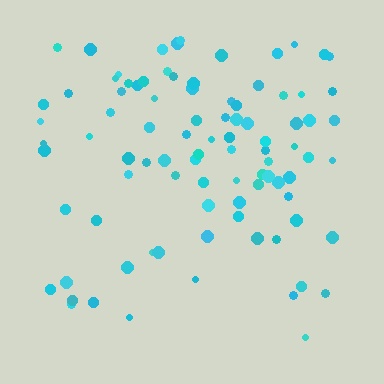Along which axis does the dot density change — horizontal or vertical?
Vertical.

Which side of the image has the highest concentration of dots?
The top.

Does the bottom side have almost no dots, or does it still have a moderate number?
Still a moderate number, just noticeably fewer than the top.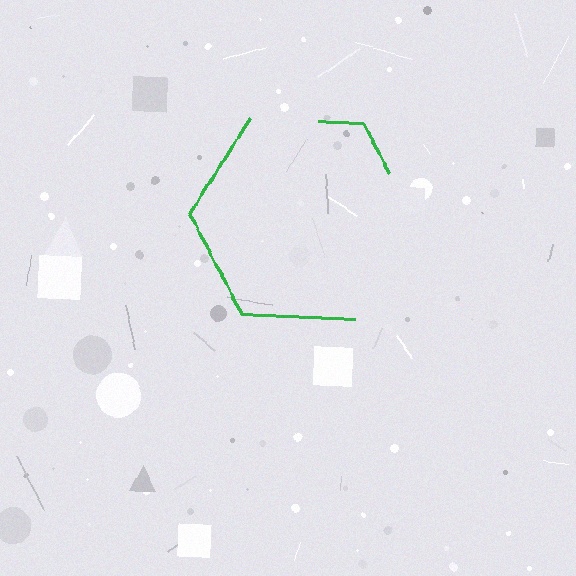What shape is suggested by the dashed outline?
The dashed outline suggests a hexagon.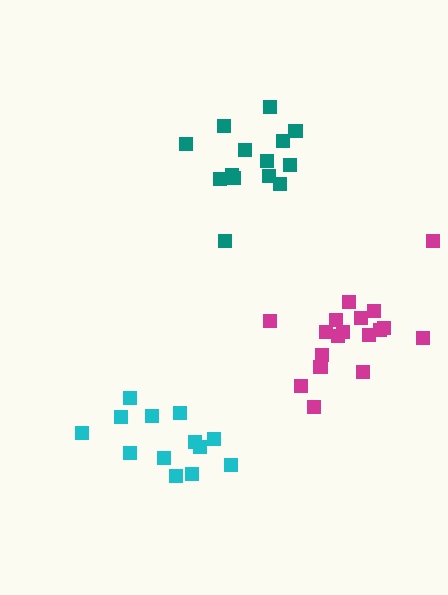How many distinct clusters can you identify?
There are 3 distinct clusters.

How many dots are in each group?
Group 1: 14 dots, Group 2: 13 dots, Group 3: 18 dots (45 total).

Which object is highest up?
The teal cluster is topmost.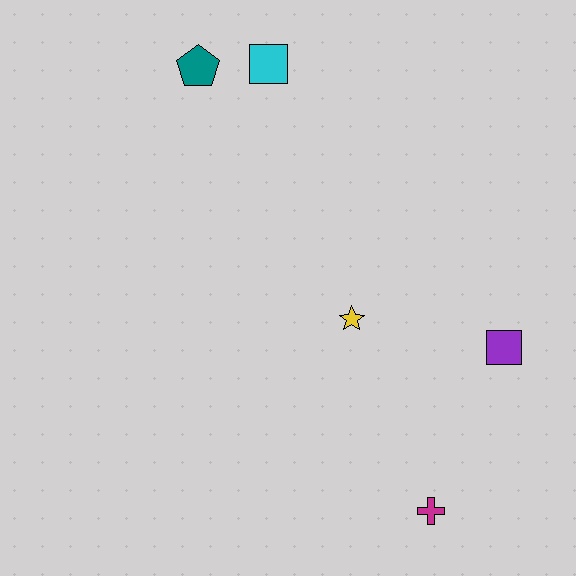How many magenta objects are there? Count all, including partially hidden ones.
There is 1 magenta object.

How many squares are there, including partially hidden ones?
There are 2 squares.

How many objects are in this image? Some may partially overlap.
There are 5 objects.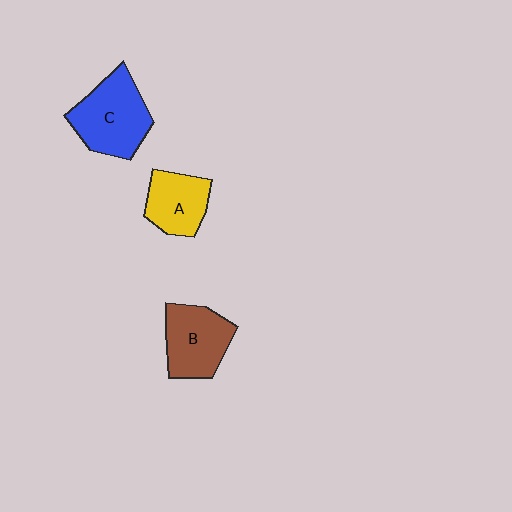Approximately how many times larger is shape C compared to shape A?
Approximately 1.4 times.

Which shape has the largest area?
Shape C (blue).